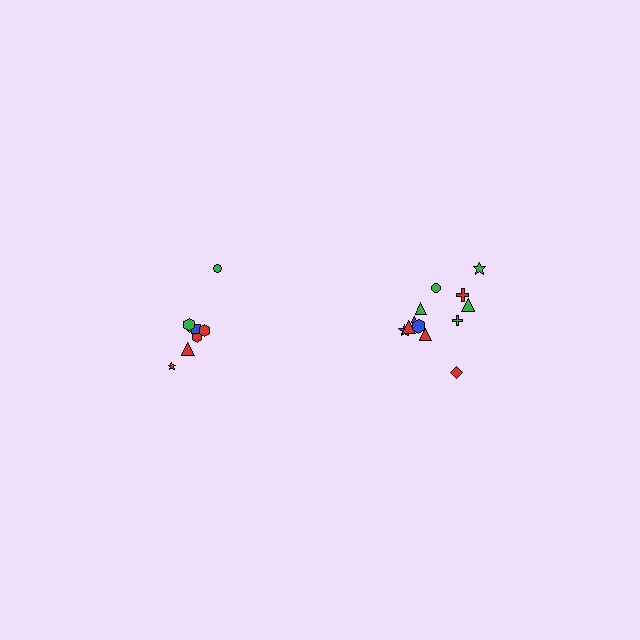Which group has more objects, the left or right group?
The right group.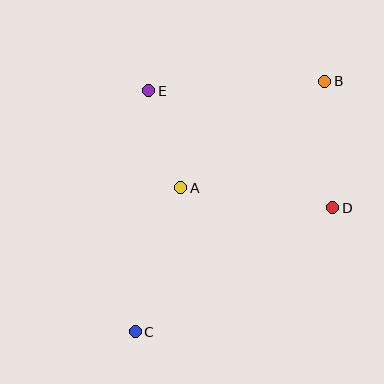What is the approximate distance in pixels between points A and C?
The distance between A and C is approximately 151 pixels.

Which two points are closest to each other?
Points A and E are closest to each other.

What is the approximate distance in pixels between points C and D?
The distance between C and D is approximately 233 pixels.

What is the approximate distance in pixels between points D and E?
The distance between D and E is approximately 218 pixels.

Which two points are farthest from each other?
Points B and C are farthest from each other.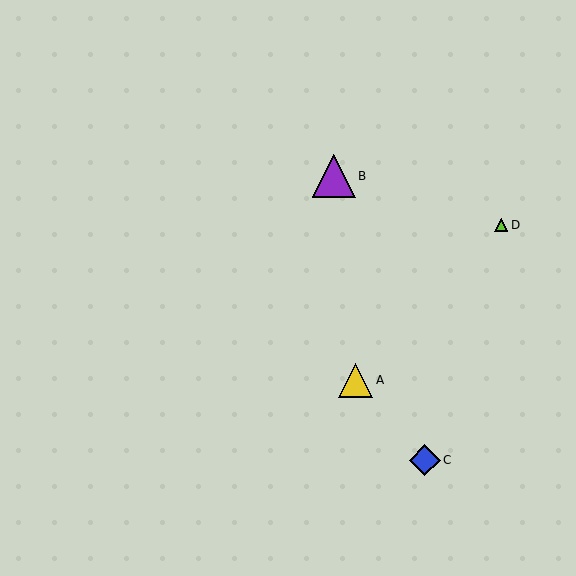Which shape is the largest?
The purple triangle (labeled B) is the largest.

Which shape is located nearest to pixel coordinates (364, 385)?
The yellow triangle (labeled A) at (355, 380) is nearest to that location.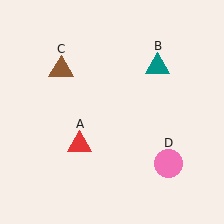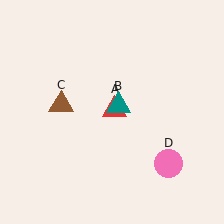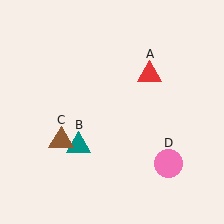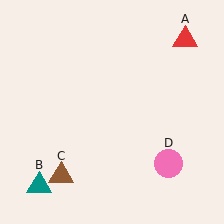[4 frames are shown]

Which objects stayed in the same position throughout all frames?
Pink circle (object D) remained stationary.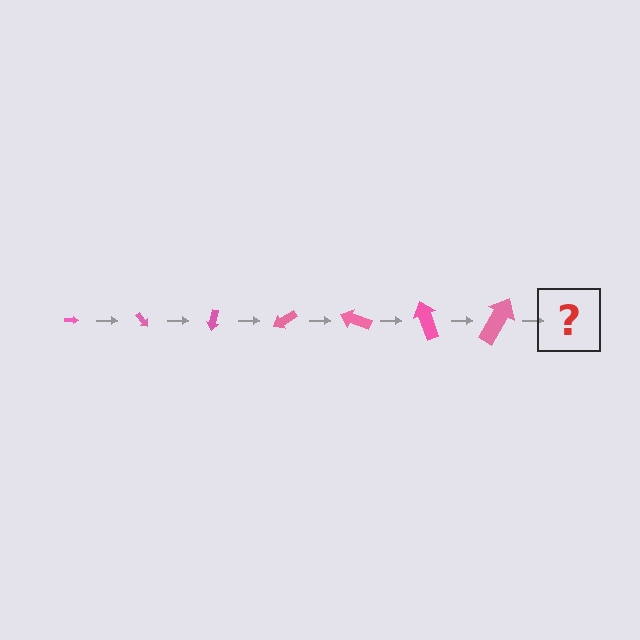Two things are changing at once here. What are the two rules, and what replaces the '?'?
The two rules are that the arrow grows larger each step and it rotates 50 degrees each step. The '?' should be an arrow, larger than the previous one and rotated 350 degrees from the start.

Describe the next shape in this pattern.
It should be an arrow, larger than the previous one and rotated 350 degrees from the start.